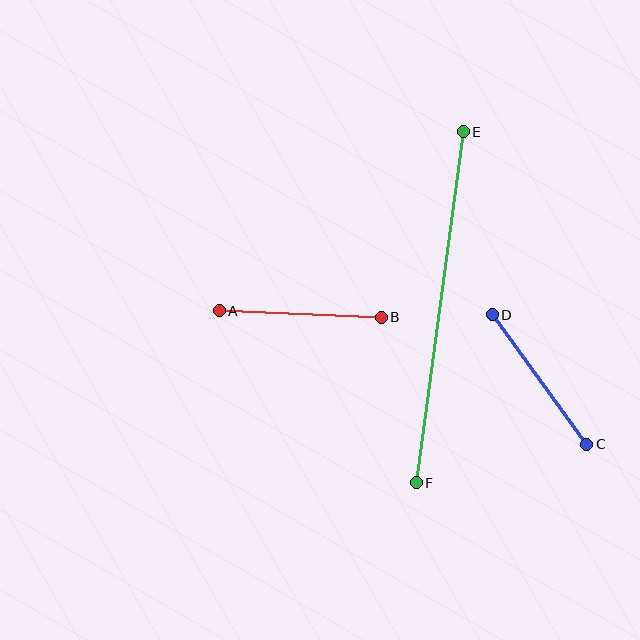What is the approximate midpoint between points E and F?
The midpoint is at approximately (440, 307) pixels.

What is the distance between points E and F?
The distance is approximately 354 pixels.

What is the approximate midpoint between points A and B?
The midpoint is at approximately (300, 314) pixels.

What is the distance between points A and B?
The distance is approximately 162 pixels.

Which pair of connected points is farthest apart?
Points E and F are farthest apart.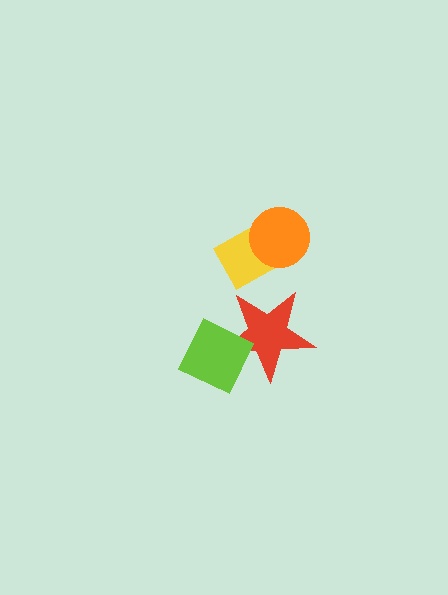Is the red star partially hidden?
Yes, it is partially covered by another shape.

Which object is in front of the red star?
The lime square is in front of the red star.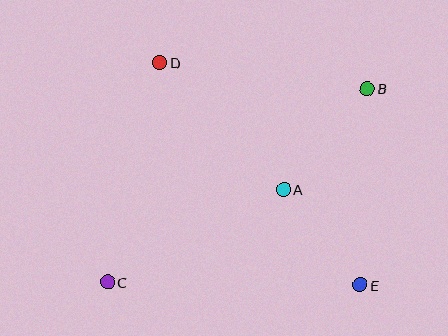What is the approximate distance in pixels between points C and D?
The distance between C and D is approximately 225 pixels.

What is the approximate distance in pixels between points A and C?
The distance between A and C is approximately 199 pixels.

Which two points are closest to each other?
Points A and E are closest to each other.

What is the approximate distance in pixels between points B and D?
The distance between B and D is approximately 209 pixels.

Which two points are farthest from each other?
Points B and C are farthest from each other.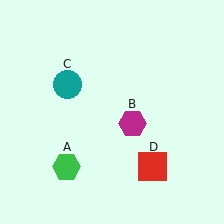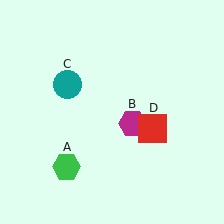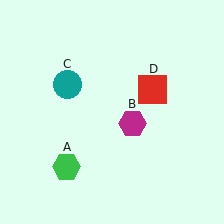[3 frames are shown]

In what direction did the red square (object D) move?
The red square (object D) moved up.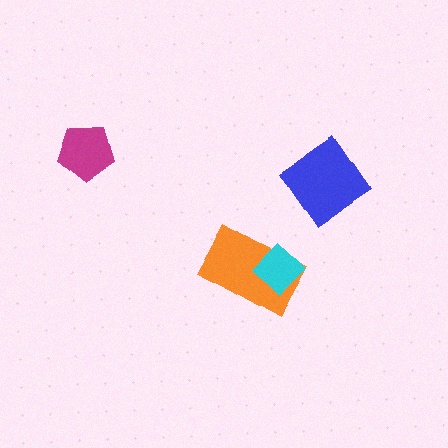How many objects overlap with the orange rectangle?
1 object overlaps with the orange rectangle.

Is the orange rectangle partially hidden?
Yes, it is partially covered by another shape.